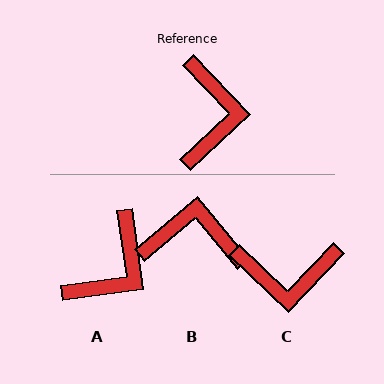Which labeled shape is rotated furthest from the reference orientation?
C, about 87 degrees away.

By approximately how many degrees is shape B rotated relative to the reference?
Approximately 87 degrees counter-clockwise.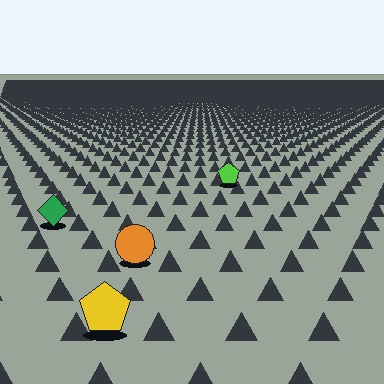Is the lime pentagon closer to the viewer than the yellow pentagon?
No. The yellow pentagon is closer — you can tell from the texture gradient: the ground texture is coarser near it.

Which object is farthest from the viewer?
The lime pentagon is farthest from the viewer. It appears smaller and the ground texture around it is denser.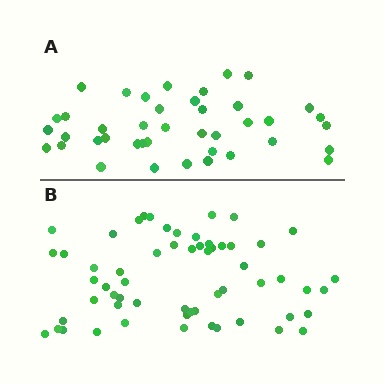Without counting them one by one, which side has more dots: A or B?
Region B (the bottom region) has more dots.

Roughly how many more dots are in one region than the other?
Region B has approximately 20 more dots than region A.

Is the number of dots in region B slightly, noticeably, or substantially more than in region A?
Region B has noticeably more, but not dramatically so. The ratio is roughly 1.4 to 1.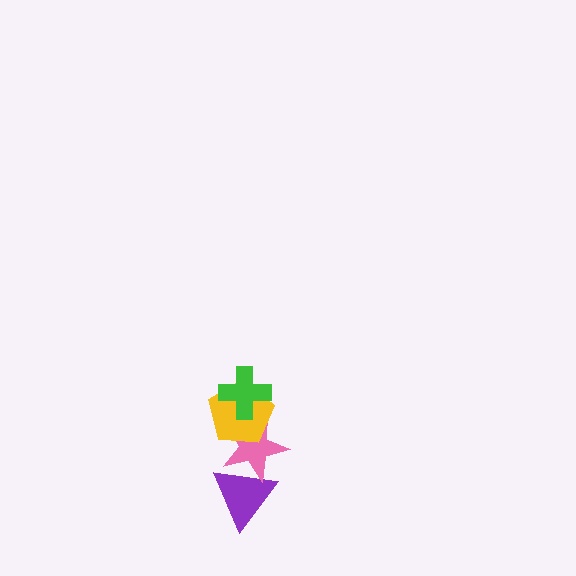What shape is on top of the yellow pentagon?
The green cross is on top of the yellow pentagon.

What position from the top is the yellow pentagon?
The yellow pentagon is 2nd from the top.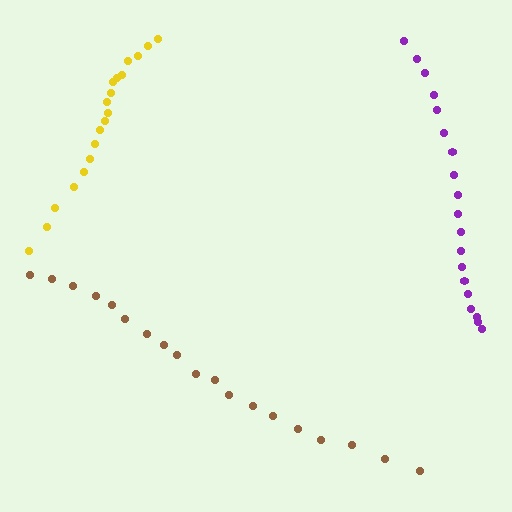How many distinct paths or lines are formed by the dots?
There are 3 distinct paths.